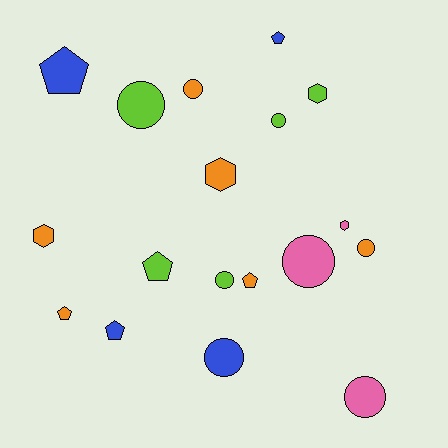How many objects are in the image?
There are 18 objects.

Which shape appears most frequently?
Circle, with 8 objects.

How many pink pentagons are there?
There are no pink pentagons.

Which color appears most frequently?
Orange, with 6 objects.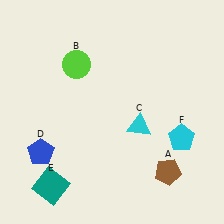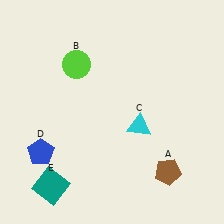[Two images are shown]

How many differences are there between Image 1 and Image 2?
There is 1 difference between the two images.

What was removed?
The cyan pentagon (F) was removed in Image 2.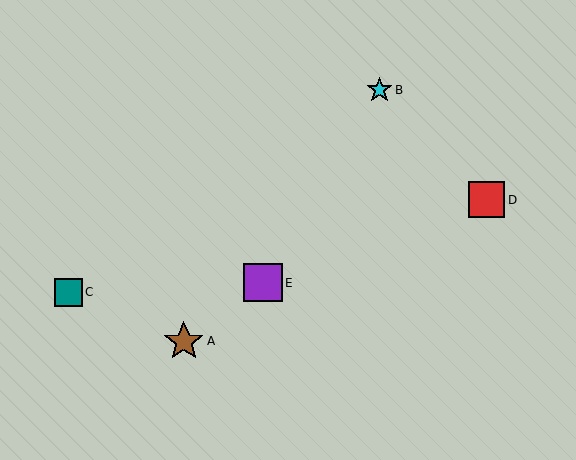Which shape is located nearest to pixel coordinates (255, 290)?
The purple square (labeled E) at (263, 283) is nearest to that location.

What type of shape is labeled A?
Shape A is a brown star.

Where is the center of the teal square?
The center of the teal square is at (68, 292).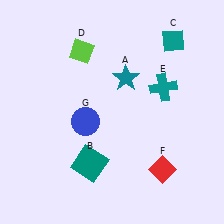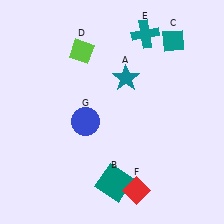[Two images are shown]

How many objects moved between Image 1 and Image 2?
3 objects moved between the two images.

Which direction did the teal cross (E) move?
The teal cross (E) moved up.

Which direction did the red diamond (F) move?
The red diamond (F) moved left.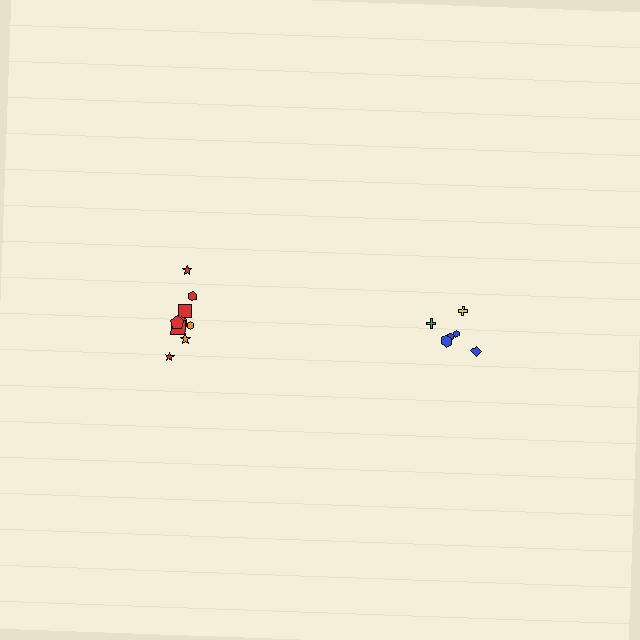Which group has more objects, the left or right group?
The left group.